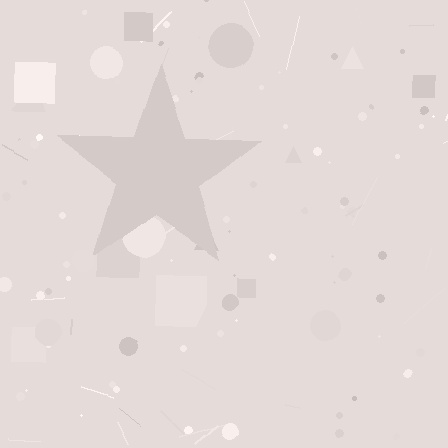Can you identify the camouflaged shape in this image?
The camouflaged shape is a star.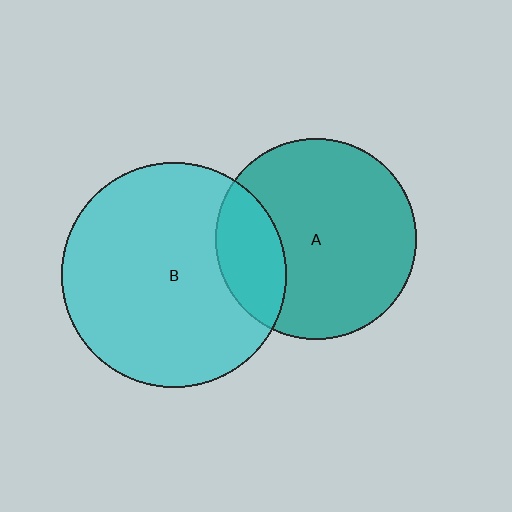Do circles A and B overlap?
Yes.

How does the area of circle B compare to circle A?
Approximately 1.2 times.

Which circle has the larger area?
Circle B (cyan).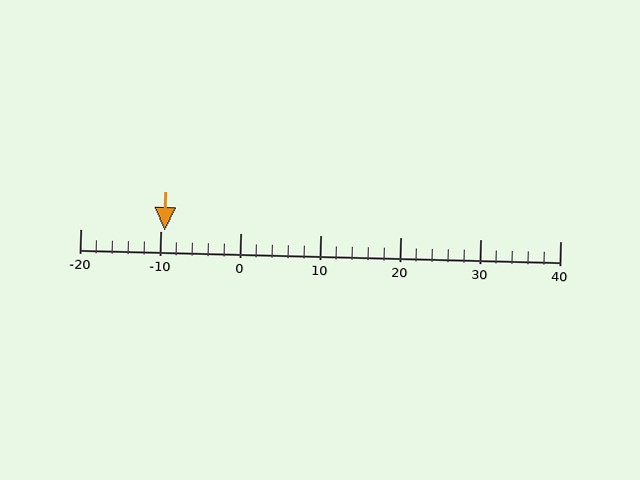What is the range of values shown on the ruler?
The ruler shows values from -20 to 40.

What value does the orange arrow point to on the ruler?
The orange arrow points to approximately -9.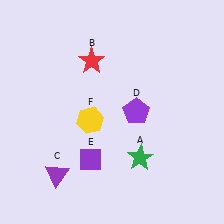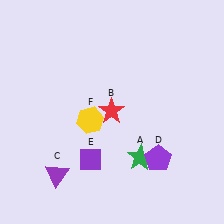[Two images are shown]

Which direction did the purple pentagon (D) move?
The purple pentagon (D) moved down.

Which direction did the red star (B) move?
The red star (B) moved down.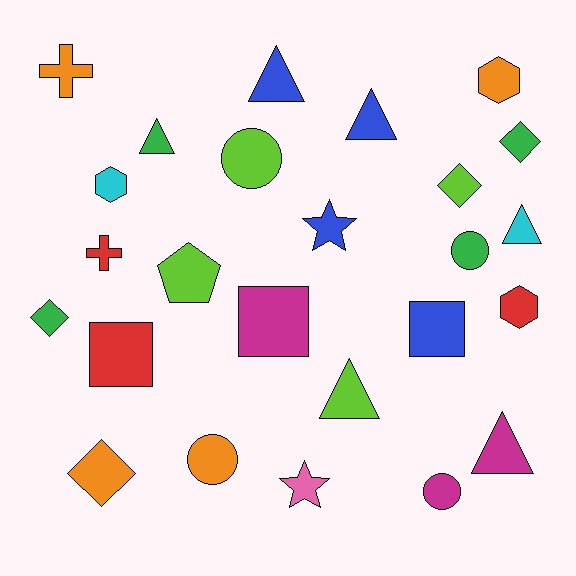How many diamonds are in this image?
There are 4 diamonds.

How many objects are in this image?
There are 25 objects.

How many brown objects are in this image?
There are no brown objects.